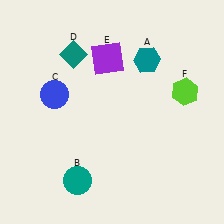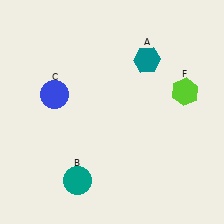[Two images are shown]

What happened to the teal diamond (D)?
The teal diamond (D) was removed in Image 2. It was in the top-left area of Image 1.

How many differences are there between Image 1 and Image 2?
There are 2 differences between the two images.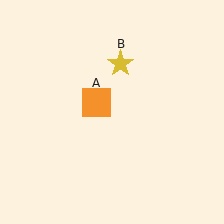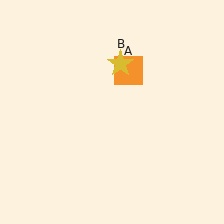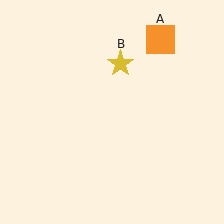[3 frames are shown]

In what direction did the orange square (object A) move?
The orange square (object A) moved up and to the right.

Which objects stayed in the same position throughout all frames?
Yellow star (object B) remained stationary.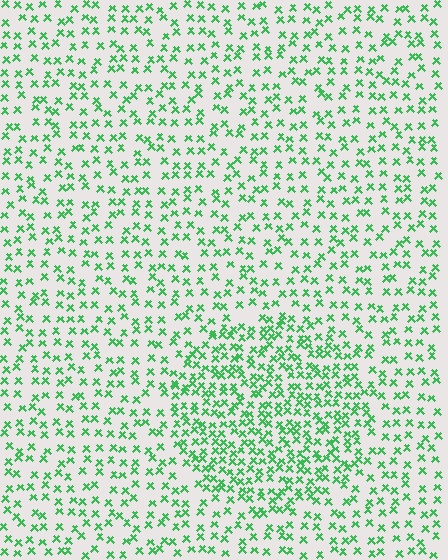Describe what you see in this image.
The image contains small green elements arranged at two different densities. A circle-shaped region is visible where the elements are more densely packed than the surrounding area.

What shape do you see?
I see a circle.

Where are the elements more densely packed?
The elements are more densely packed inside the circle boundary.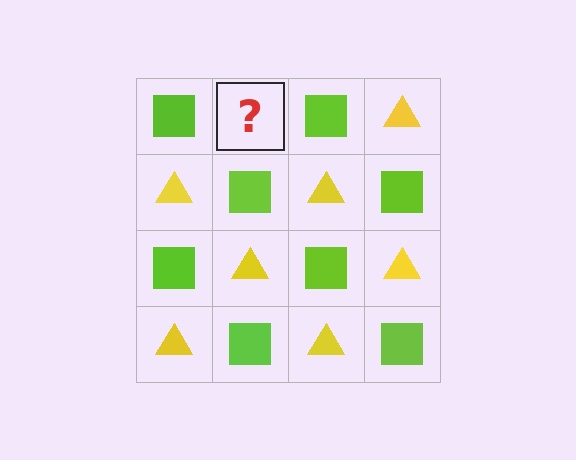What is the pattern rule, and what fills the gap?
The rule is that it alternates lime square and yellow triangle in a checkerboard pattern. The gap should be filled with a yellow triangle.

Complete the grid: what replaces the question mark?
The question mark should be replaced with a yellow triangle.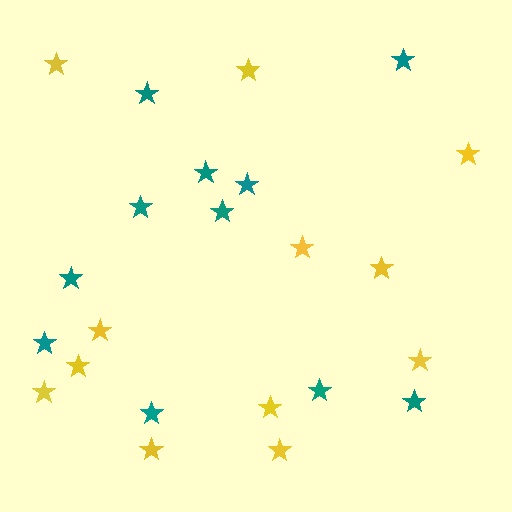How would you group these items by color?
There are 2 groups: one group of teal stars (11) and one group of yellow stars (12).